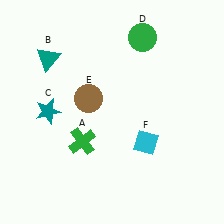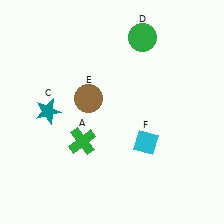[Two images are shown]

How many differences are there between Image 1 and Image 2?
There is 1 difference between the two images.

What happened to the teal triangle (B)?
The teal triangle (B) was removed in Image 2. It was in the top-left area of Image 1.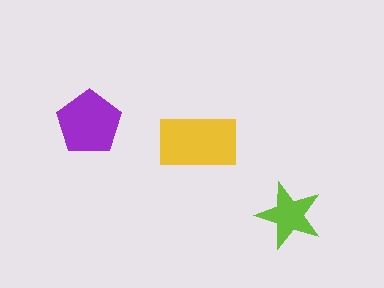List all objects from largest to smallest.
The yellow rectangle, the purple pentagon, the lime star.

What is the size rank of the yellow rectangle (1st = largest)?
1st.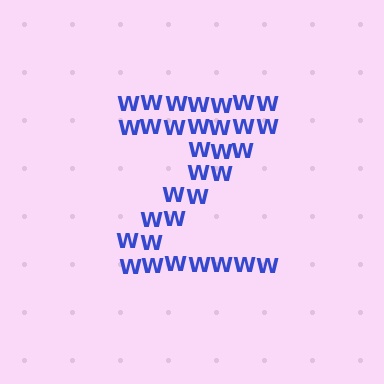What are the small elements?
The small elements are letter W's.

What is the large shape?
The large shape is the letter Z.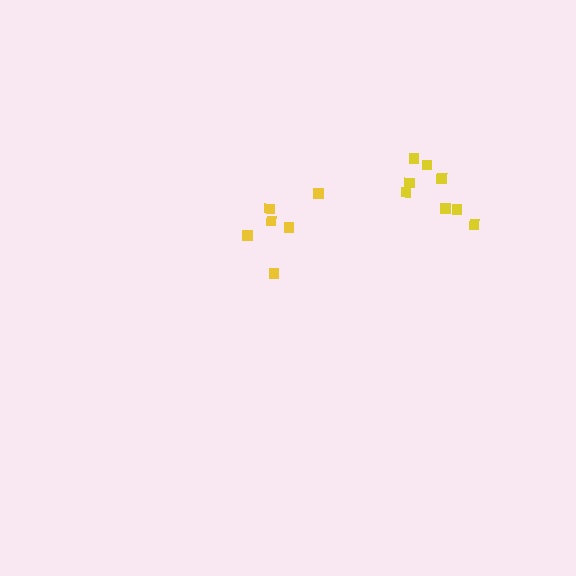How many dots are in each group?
Group 1: 6 dots, Group 2: 8 dots (14 total).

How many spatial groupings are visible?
There are 2 spatial groupings.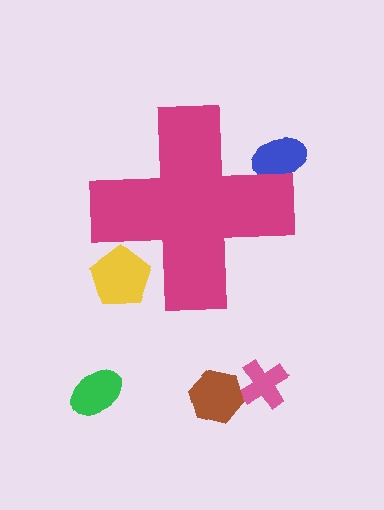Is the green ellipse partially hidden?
No, the green ellipse is fully visible.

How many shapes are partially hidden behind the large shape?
2 shapes are partially hidden.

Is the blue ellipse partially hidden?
Yes, the blue ellipse is partially hidden behind the magenta cross.